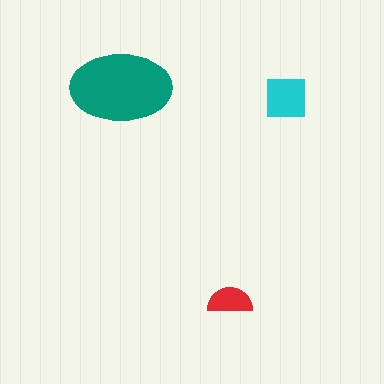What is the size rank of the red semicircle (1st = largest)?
3rd.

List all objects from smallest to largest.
The red semicircle, the cyan square, the teal ellipse.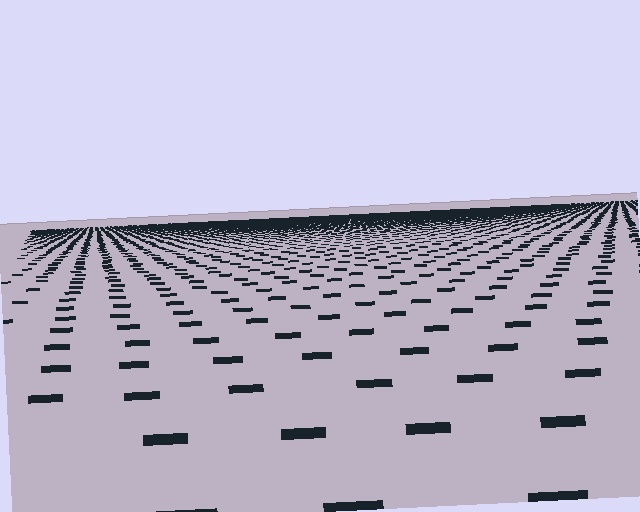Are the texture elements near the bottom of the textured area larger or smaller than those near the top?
Larger. Near the bottom, elements are closer to the viewer and appear at a bigger on-screen size.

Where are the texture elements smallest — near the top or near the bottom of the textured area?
Near the top.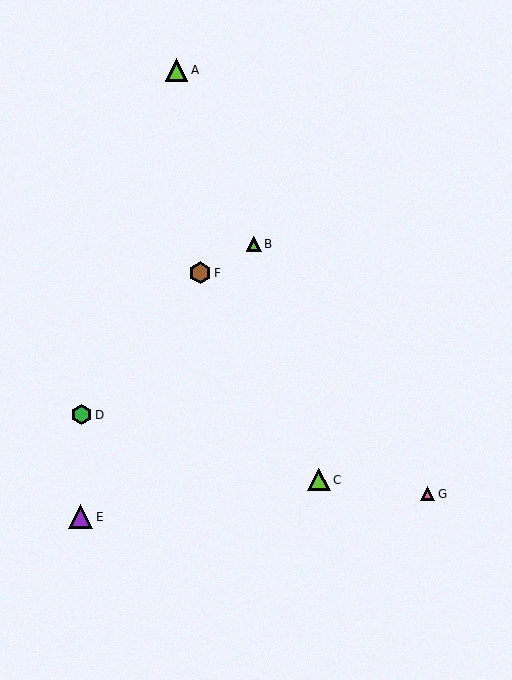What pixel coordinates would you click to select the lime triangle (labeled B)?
Click at (254, 244) to select the lime triangle B.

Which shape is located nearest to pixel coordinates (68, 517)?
The purple triangle (labeled E) at (81, 517) is nearest to that location.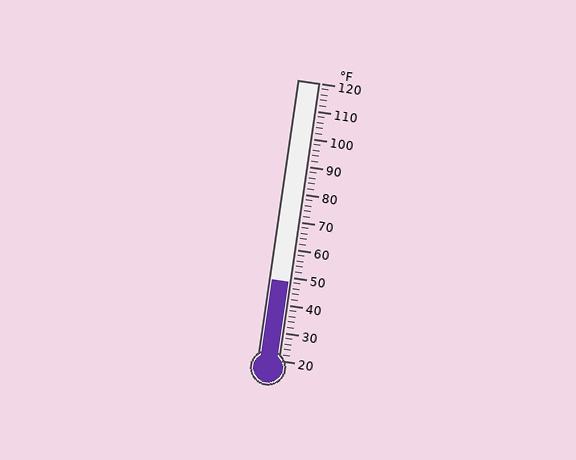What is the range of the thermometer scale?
The thermometer scale ranges from 20°F to 120°F.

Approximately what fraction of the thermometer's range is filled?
The thermometer is filled to approximately 30% of its range.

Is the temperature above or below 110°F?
The temperature is below 110°F.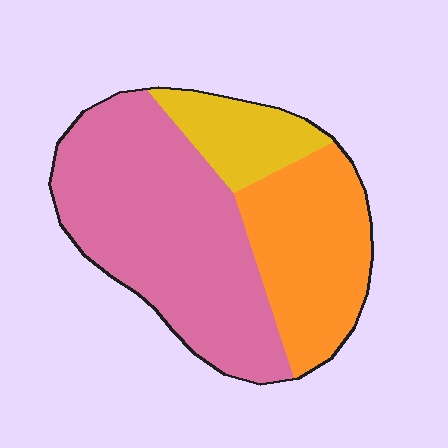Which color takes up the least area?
Yellow, at roughly 15%.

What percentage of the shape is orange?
Orange takes up about one third (1/3) of the shape.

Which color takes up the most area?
Pink, at roughly 55%.